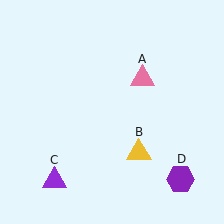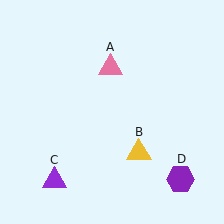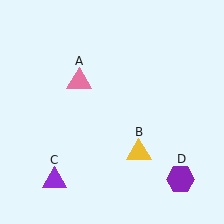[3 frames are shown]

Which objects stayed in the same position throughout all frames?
Yellow triangle (object B) and purple triangle (object C) and purple hexagon (object D) remained stationary.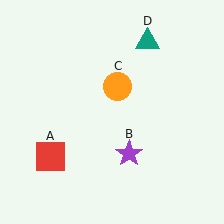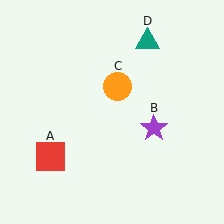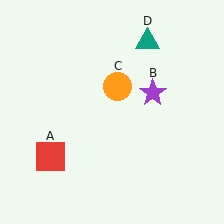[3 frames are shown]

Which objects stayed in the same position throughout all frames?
Red square (object A) and orange circle (object C) and teal triangle (object D) remained stationary.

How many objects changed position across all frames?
1 object changed position: purple star (object B).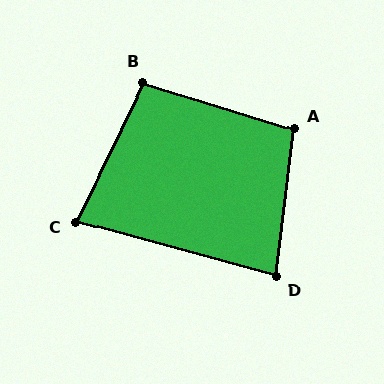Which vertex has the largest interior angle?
A, at approximately 101 degrees.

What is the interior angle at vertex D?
Approximately 81 degrees (acute).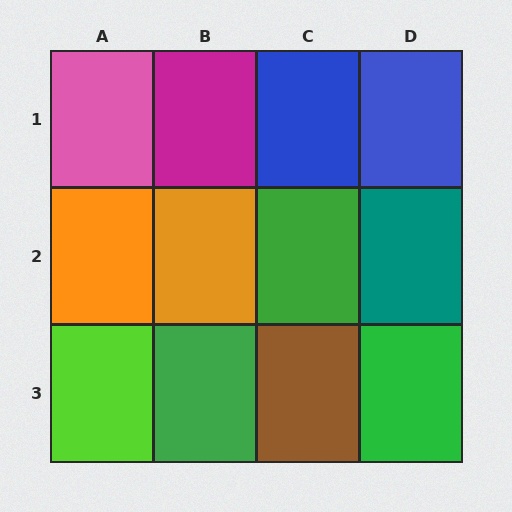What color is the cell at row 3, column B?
Green.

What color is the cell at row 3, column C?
Brown.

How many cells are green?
3 cells are green.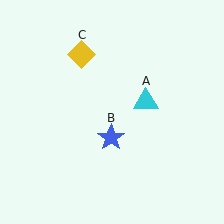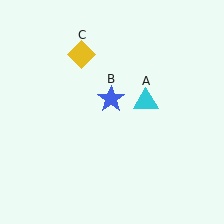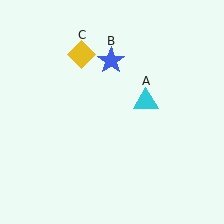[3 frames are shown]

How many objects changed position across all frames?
1 object changed position: blue star (object B).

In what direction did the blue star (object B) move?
The blue star (object B) moved up.